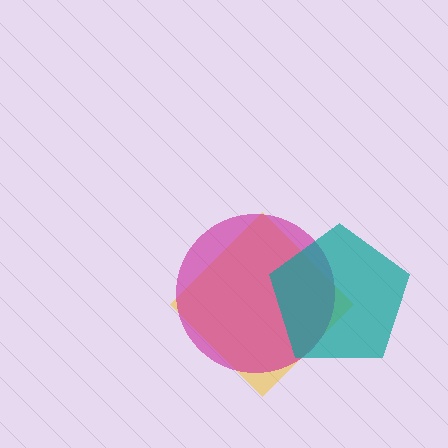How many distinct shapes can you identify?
There are 3 distinct shapes: a yellow diamond, a magenta circle, a teal pentagon.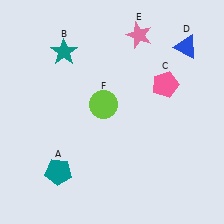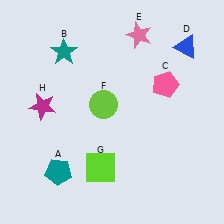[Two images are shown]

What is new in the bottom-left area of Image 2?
A lime square (G) was added in the bottom-left area of Image 2.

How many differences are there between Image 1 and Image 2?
There are 2 differences between the two images.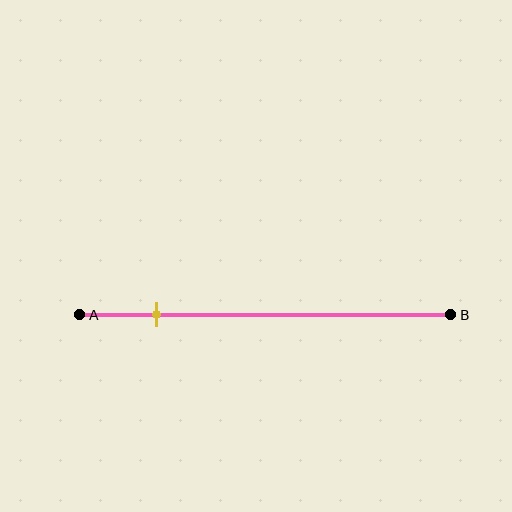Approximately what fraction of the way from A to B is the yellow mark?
The yellow mark is approximately 20% of the way from A to B.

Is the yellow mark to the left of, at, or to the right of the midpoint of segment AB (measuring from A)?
The yellow mark is to the left of the midpoint of segment AB.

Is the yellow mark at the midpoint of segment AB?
No, the mark is at about 20% from A, not at the 50% midpoint.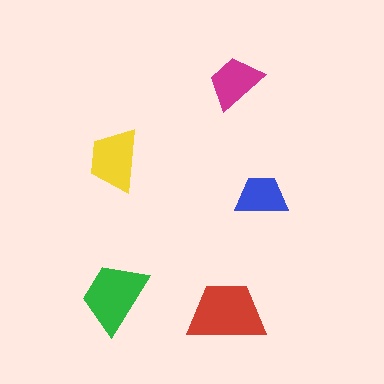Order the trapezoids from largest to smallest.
the red one, the green one, the yellow one, the magenta one, the blue one.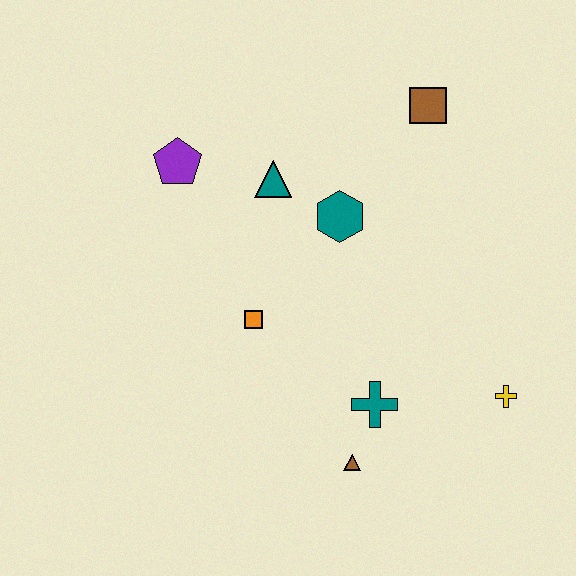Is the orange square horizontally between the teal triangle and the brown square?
No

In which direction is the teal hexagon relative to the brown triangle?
The teal hexagon is above the brown triangle.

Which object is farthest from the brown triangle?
The brown square is farthest from the brown triangle.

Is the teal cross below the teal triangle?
Yes